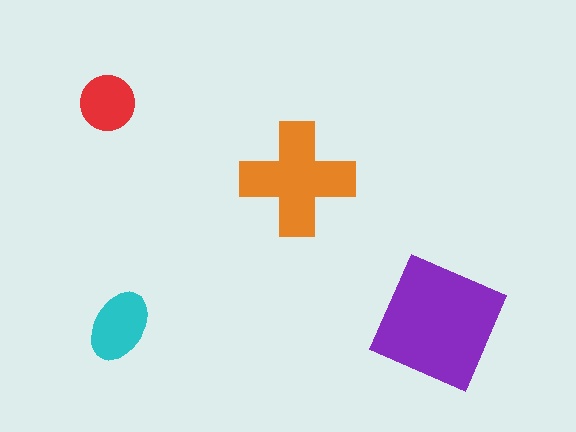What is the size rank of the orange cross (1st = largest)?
2nd.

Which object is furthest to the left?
The red circle is leftmost.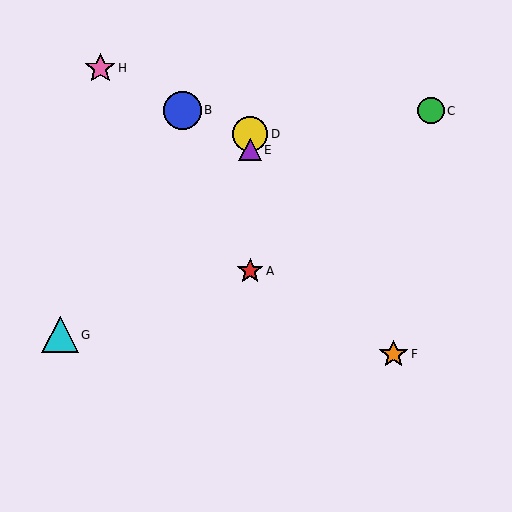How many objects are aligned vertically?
3 objects (A, D, E) are aligned vertically.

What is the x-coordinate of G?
Object G is at x≈60.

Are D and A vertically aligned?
Yes, both are at x≈250.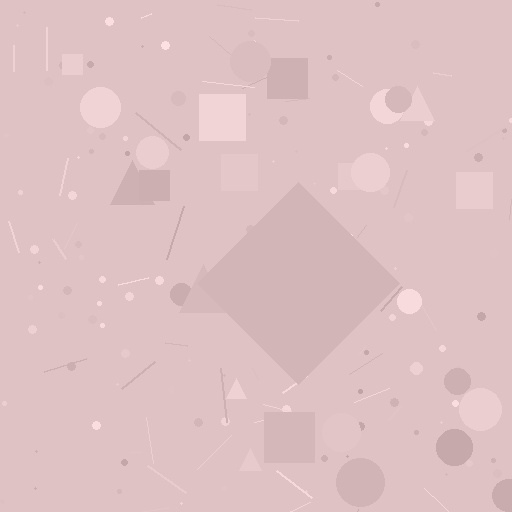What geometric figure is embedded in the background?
A diamond is embedded in the background.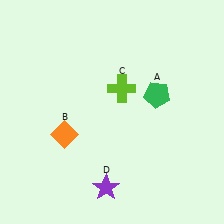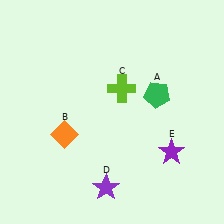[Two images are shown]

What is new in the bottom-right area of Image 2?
A purple star (E) was added in the bottom-right area of Image 2.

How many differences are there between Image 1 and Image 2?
There is 1 difference between the two images.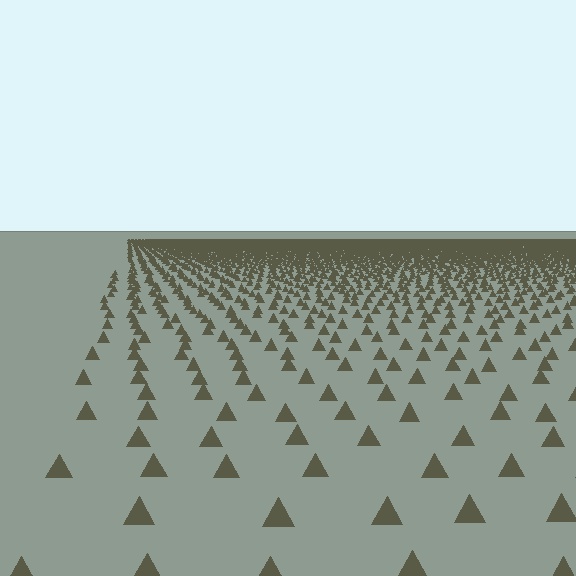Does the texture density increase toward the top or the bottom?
Density increases toward the top.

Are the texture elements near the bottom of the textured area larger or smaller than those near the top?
Larger. Near the bottom, elements are closer to the viewer and appear at a bigger on-screen size.